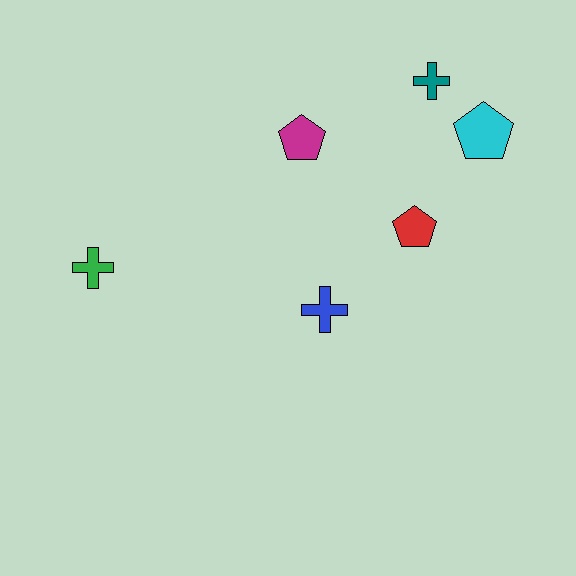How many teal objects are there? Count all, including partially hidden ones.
There is 1 teal object.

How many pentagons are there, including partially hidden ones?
There are 3 pentagons.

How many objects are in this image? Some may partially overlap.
There are 6 objects.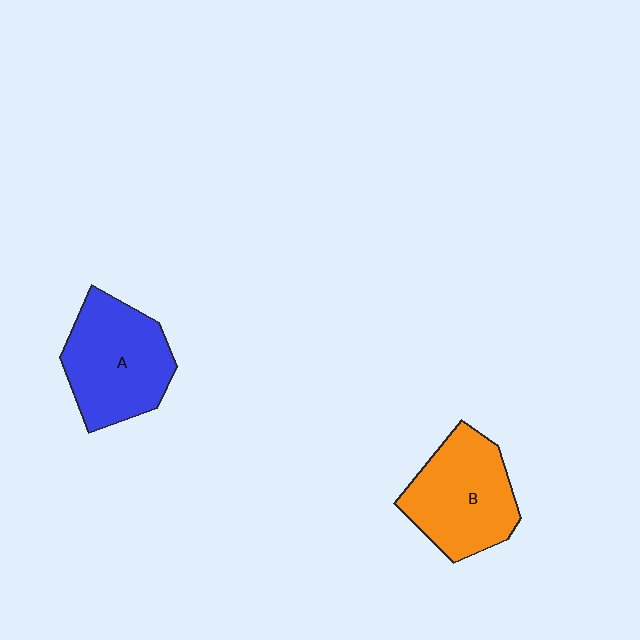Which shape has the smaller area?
Shape B (orange).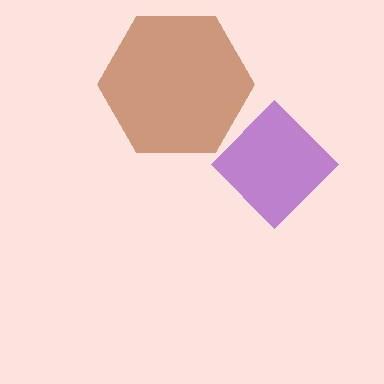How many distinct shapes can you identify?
There are 2 distinct shapes: a brown hexagon, a purple diamond.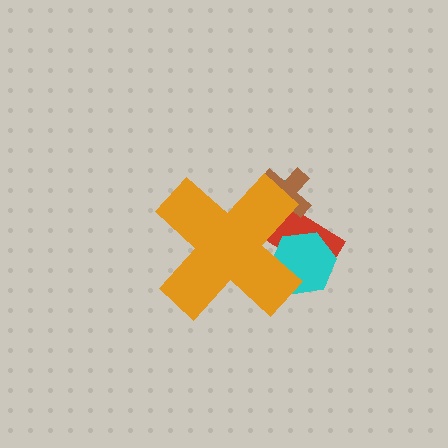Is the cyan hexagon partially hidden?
Yes, the cyan hexagon is partially hidden behind the orange cross.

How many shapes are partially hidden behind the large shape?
4 shapes are partially hidden.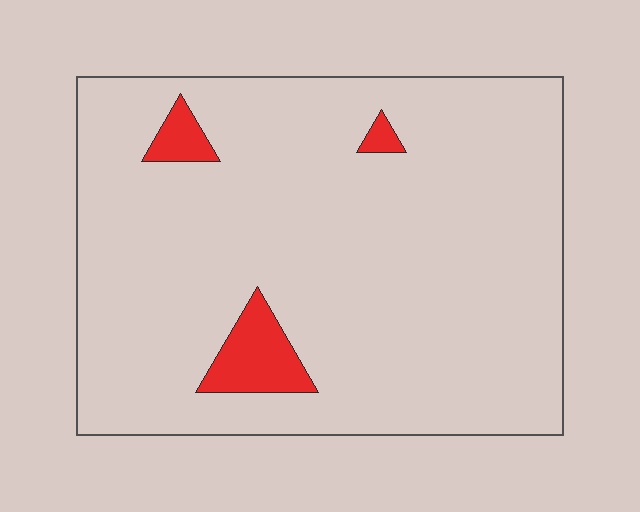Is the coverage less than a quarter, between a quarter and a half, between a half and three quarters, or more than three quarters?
Less than a quarter.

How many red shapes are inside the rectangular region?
3.